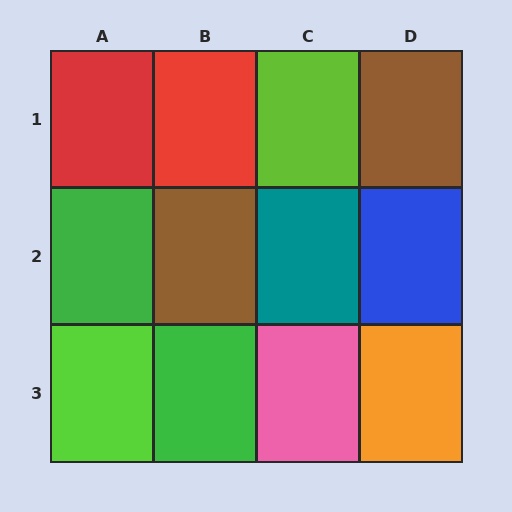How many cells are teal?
1 cell is teal.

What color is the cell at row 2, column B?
Brown.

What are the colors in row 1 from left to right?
Red, red, lime, brown.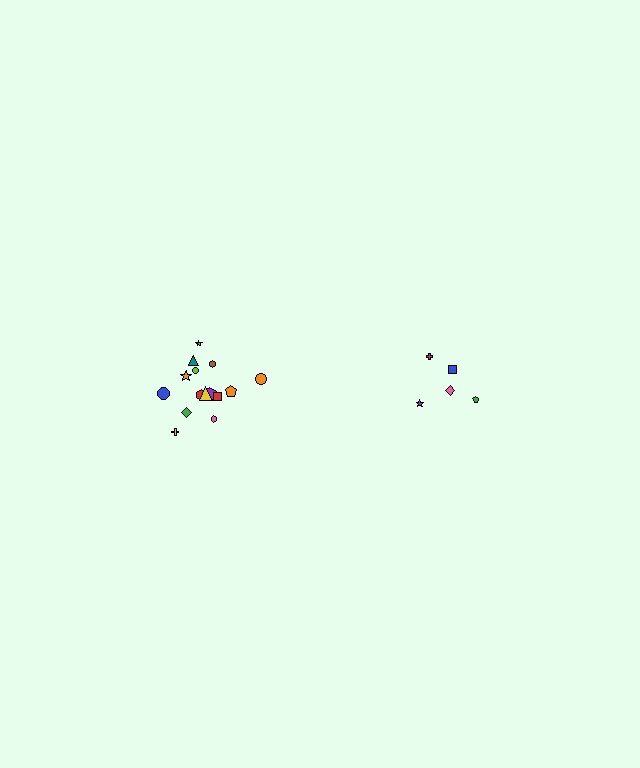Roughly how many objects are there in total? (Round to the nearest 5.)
Roughly 20 objects in total.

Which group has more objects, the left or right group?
The left group.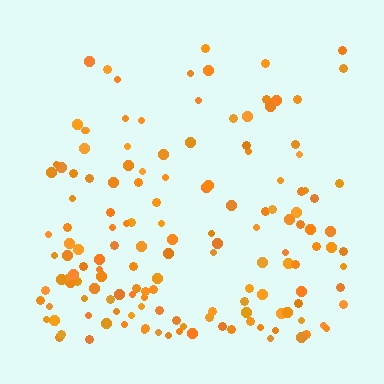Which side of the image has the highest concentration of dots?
The bottom.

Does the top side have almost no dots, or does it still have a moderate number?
Still a moderate number, just noticeably fewer than the bottom.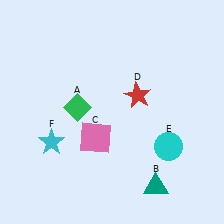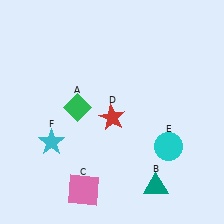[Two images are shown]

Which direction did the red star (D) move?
The red star (D) moved left.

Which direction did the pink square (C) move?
The pink square (C) moved down.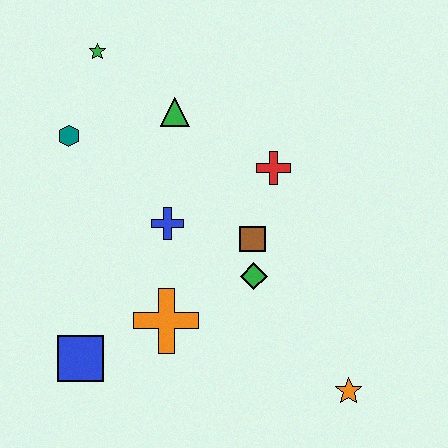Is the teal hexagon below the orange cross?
No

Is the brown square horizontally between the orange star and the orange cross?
Yes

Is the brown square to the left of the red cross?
Yes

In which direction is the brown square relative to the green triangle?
The brown square is below the green triangle.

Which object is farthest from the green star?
The orange star is farthest from the green star.